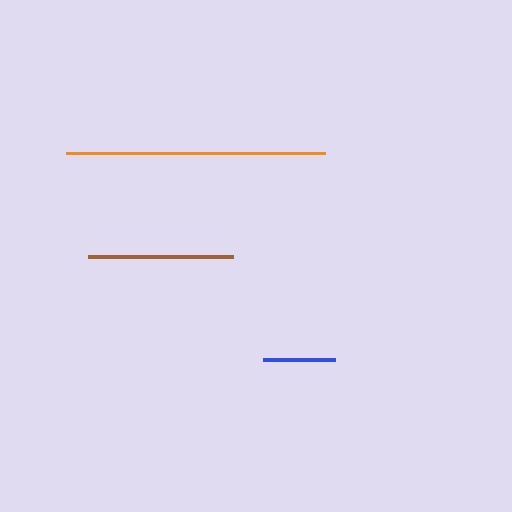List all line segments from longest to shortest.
From longest to shortest: orange, brown, blue.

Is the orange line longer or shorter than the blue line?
The orange line is longer than the blue line.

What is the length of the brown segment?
The brown segment is approximately 145 pixels long.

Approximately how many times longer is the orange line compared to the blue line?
The orange line is approximately 3.6 times the length of the blue line.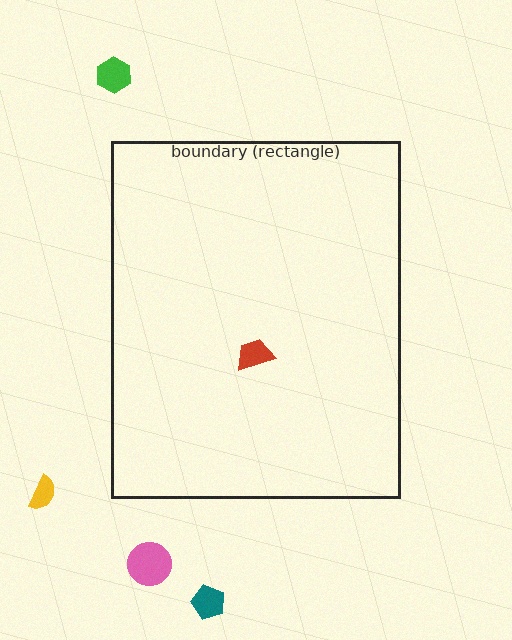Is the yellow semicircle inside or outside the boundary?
Outside.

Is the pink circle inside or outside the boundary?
Outside.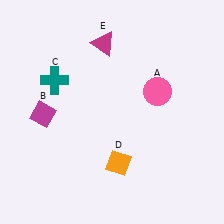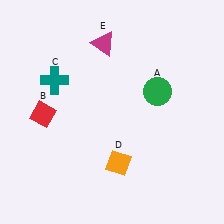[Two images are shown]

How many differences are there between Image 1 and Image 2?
There are 2 differences between the two images.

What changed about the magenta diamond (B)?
In Image 1, B is magenta. In Image 2, it changed to red.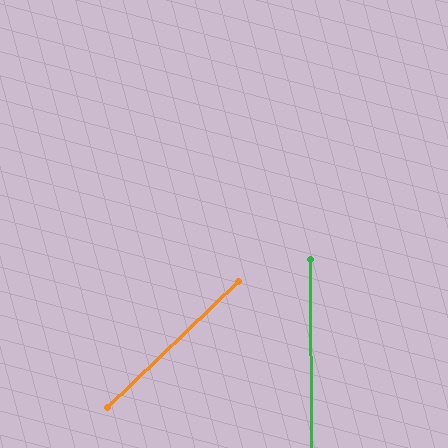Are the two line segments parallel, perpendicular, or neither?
Neither parallel nor perpendicular — they differ by about 47°.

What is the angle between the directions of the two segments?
Approximately 47 degrees.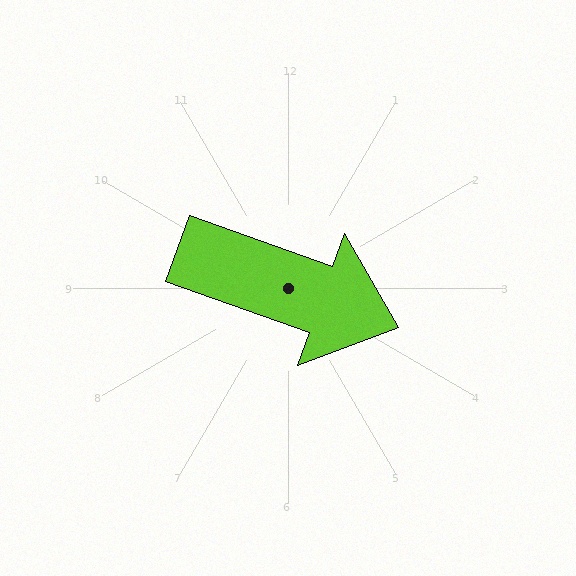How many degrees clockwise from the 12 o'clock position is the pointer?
Approximately 110 degrees.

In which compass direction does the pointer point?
East.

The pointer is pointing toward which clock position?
Roughly 4 o'clock.